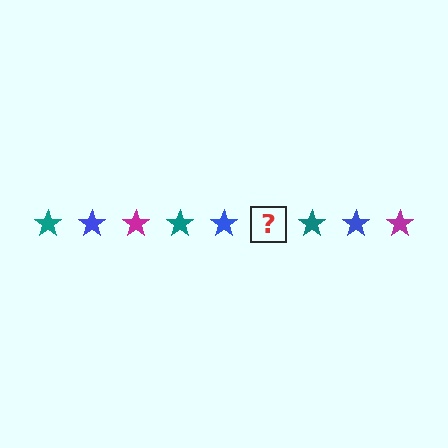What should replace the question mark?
The question mark should be replaced with a magenta star.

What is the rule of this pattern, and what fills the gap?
The rule is that the pattern cycles through teal, blue, magenta stars. The gap should be filled with a magenta star.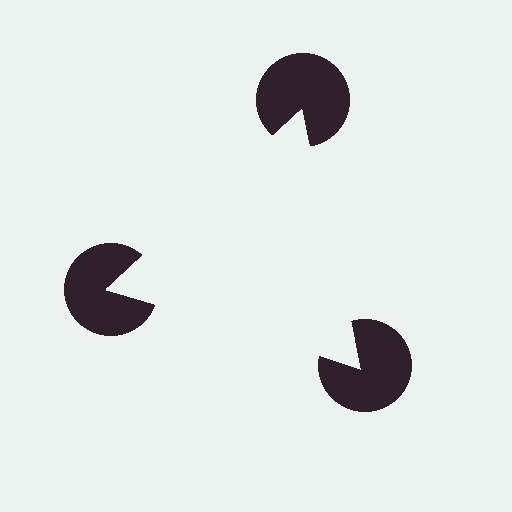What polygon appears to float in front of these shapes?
An illusory triangle — its edges are inferred from the aligned wedge cuts in the pac-man discs, not physically drawn.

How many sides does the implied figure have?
3 sides.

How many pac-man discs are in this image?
There are 3 — one at each vertex of the illusory triangle.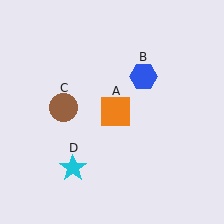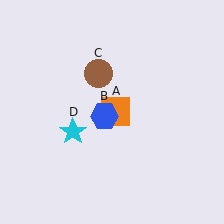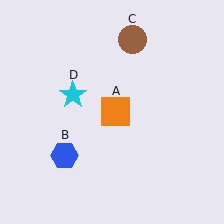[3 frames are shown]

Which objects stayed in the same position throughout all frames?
Orange square (object A) remained stationary.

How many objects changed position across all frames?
3 objects changed position: blue hexagon (object B), brown circle (object C), cyan star (object D).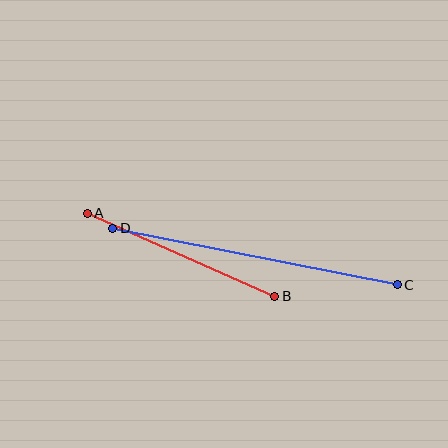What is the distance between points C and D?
The distance is approximately 290 pixels.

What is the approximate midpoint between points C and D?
The midpoint is at approximately (255, 256) pixels.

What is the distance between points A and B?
The distance is approximately 205 pixels.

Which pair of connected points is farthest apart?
Points C and D are farthest apart.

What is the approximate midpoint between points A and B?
The midpoint is at approximately (181, 255) pixels.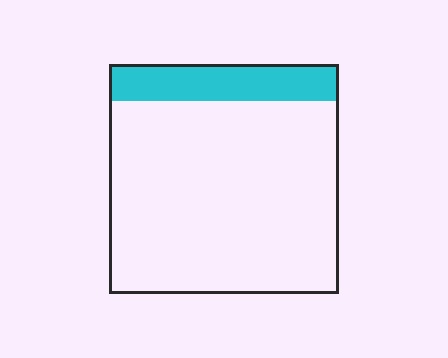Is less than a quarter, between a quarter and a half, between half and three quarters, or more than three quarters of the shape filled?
Less than a quarter.